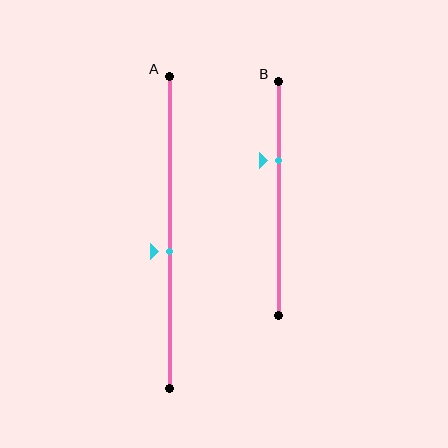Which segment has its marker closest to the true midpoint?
Segment A has its marker closest to the true midpoint.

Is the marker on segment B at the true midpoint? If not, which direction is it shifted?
No, the marker on segment B is shifted upward by about 16% of the segment length.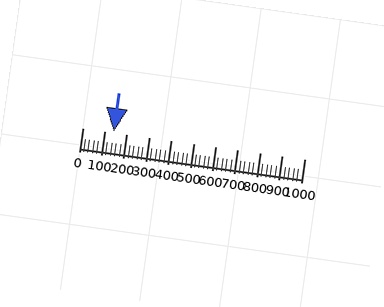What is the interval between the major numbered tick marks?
The major tick marks are spaced 100 units apart.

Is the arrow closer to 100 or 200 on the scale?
The arrow is closer to 100.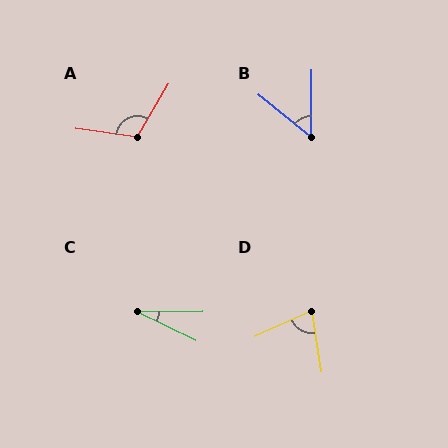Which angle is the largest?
A, at approximately 112 degrees.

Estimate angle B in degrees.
Approximately 52 degrees.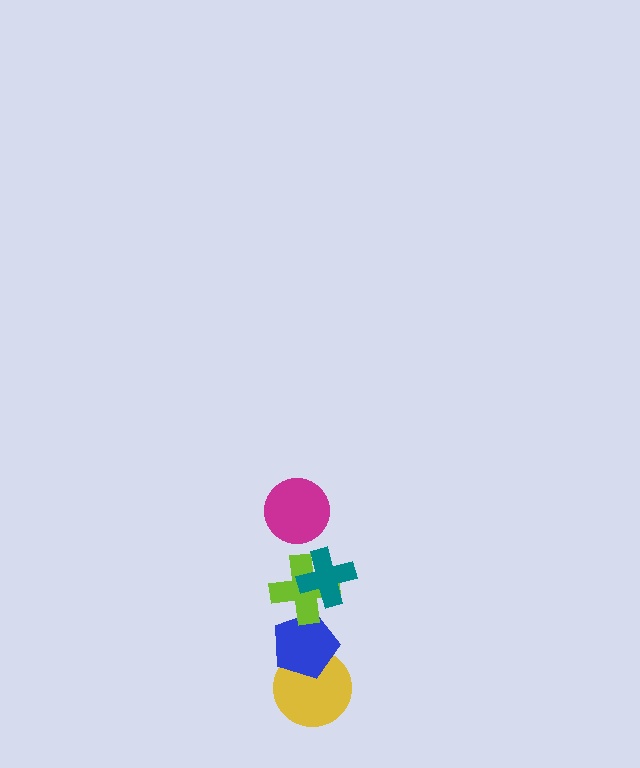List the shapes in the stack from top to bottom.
From top to bottom: the magenta circle, the teal cross, the lime cross, the blue pentagon, the yellow circle.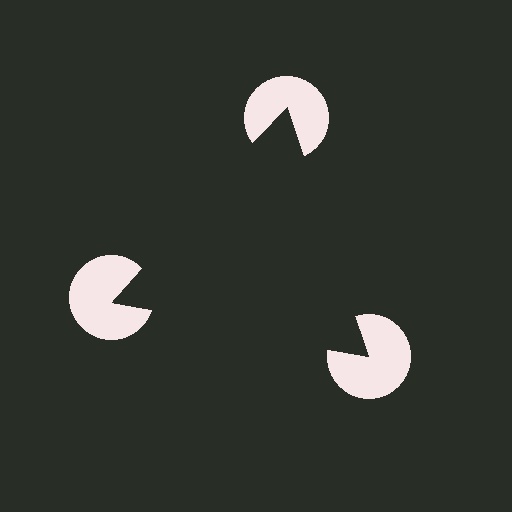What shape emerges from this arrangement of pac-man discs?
An illusory triangle — its edges are inferred from the aligned wedge cuts in the pac-man discs, not physically drawn.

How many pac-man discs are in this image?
There are 3 — one at each vertex of the illusory triangle.